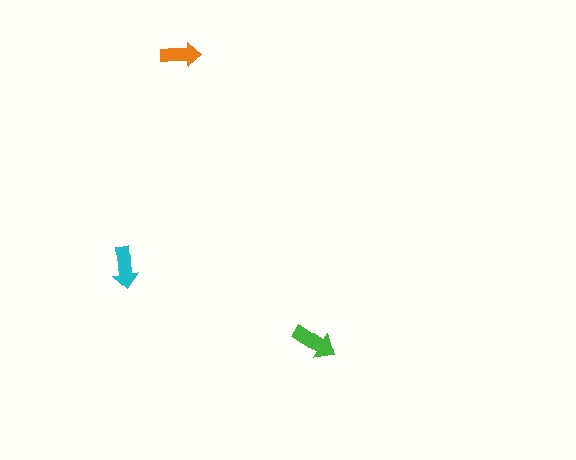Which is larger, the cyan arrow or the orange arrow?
The cyan one.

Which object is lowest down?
The green arrow is bottommost.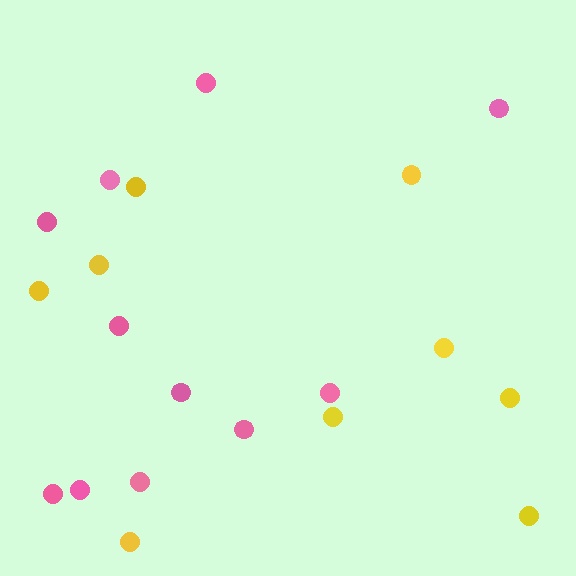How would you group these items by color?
There are 2 groups: one group of yellow circles (9) and one group of pink circles (11).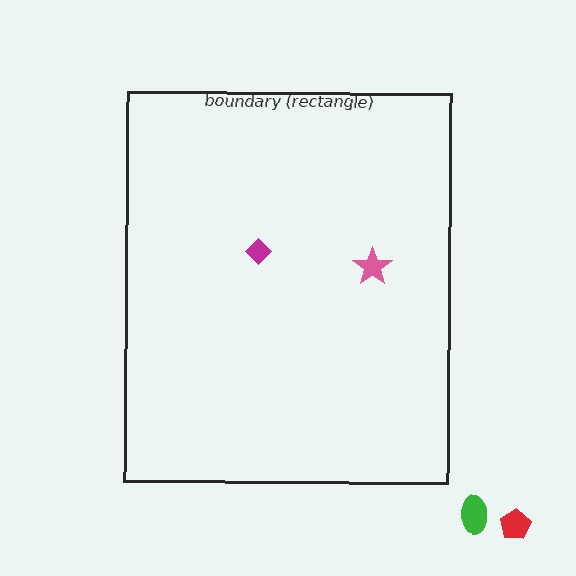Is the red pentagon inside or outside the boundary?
Outside.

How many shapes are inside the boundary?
2 inside, 2 outside.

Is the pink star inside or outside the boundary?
Inside.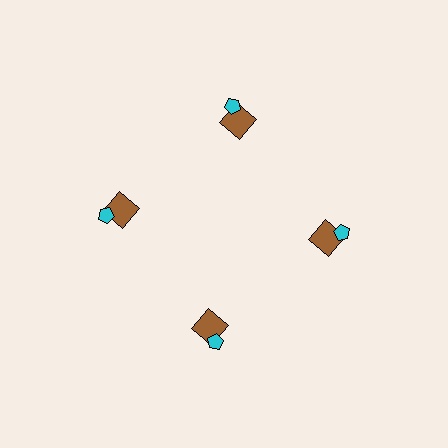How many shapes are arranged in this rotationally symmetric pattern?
There are 8 shapes, arranged in 4 groups of 2.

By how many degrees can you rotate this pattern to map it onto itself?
The pattern maps onto itself every 90 degrees of rotation.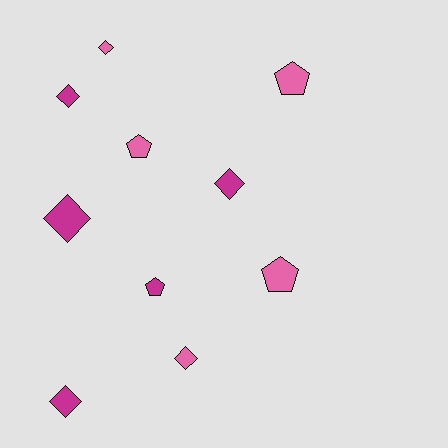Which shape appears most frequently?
Diamond, with 6 objects.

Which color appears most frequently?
Pink, with 5 objects.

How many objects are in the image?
There are 10 objects.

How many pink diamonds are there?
There are 2 pink diamonds.